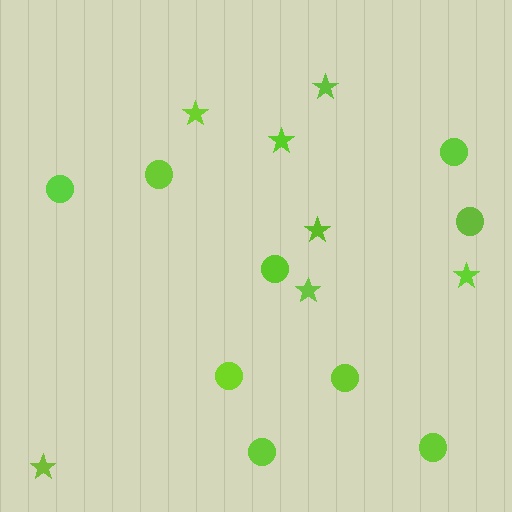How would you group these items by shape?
There are 2 groups: one group of circles (9) and one group of stars (7).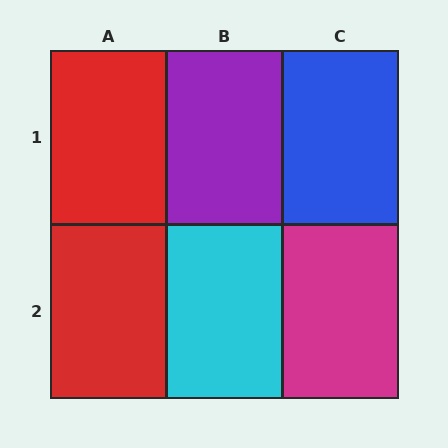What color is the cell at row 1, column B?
Purple.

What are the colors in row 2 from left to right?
Red, cyan, magenta.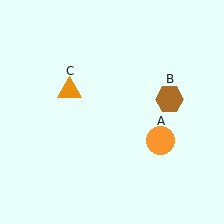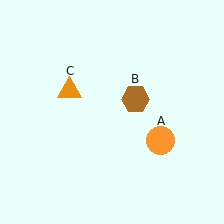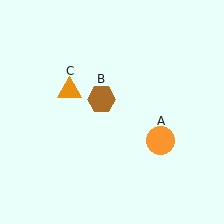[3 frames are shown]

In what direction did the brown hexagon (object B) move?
The brown hexagon (object B) moved left.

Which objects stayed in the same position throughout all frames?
Orange circle (object A) and orange triangle (object C) remained stationary.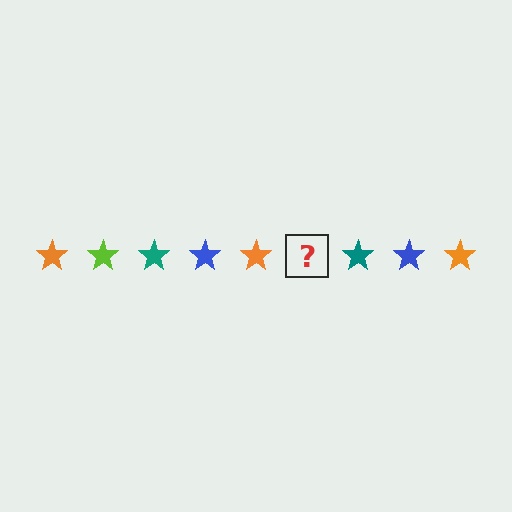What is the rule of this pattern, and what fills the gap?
The rule is that the pattern cycles through orange, lime, teal, blue stars. The gap should be filled with a lime star.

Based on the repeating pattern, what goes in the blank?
The blank should be a lime star.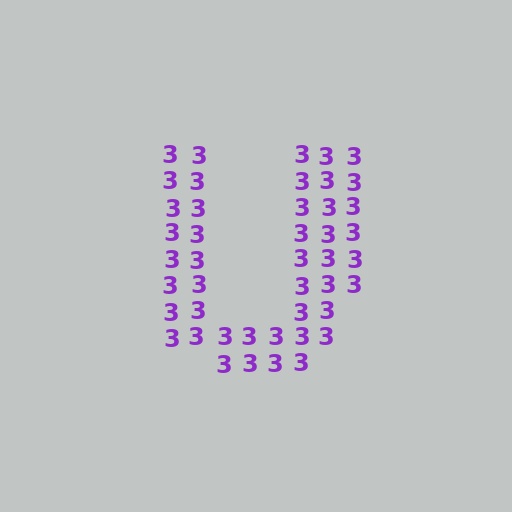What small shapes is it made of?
It is made of small digit 3's.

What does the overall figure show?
The overall figure shows the letter U.